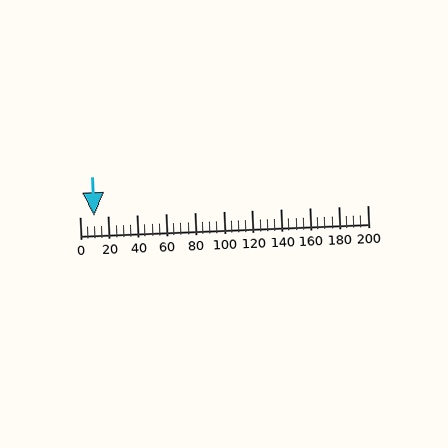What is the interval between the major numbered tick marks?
The major tick marks are spaced 20 units apart.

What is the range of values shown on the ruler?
The ruler shows values from 0 to 200.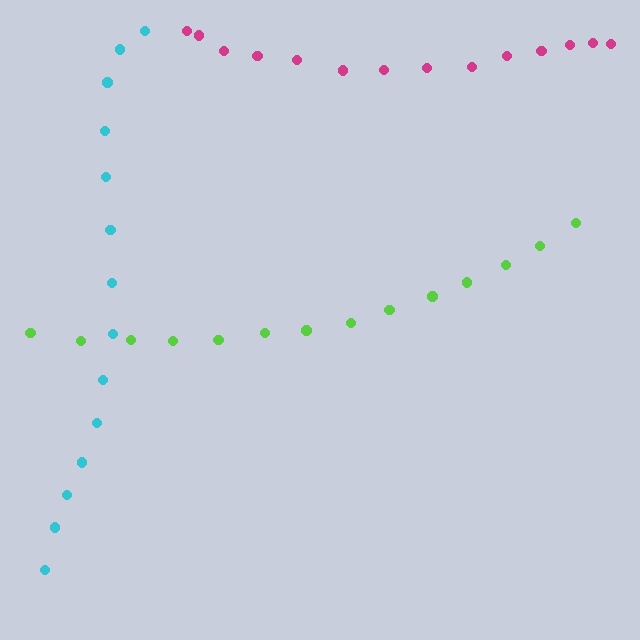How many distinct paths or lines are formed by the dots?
There are 3 distinct paths.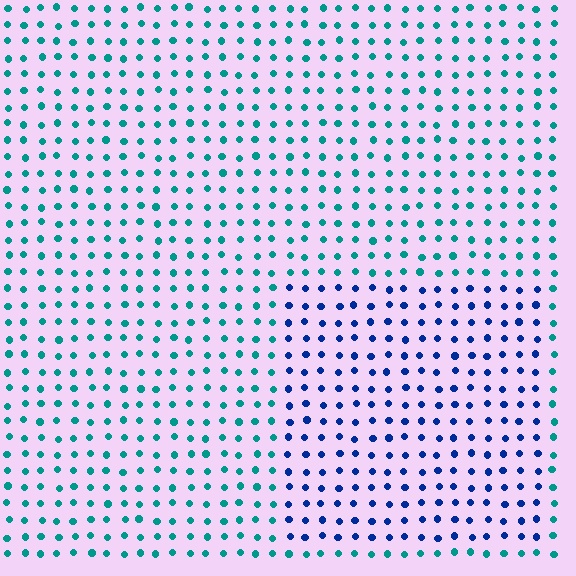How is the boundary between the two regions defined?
The boundary is defined purely by a slight shift in hue (about 49 degrees). Spacing, size, and orientation are identical on both sides.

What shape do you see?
I see a rectangle.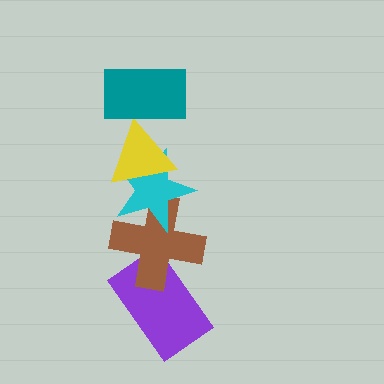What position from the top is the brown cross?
The brown cross is 4th from the top.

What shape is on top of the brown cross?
The cyan star is on top of the brown cross.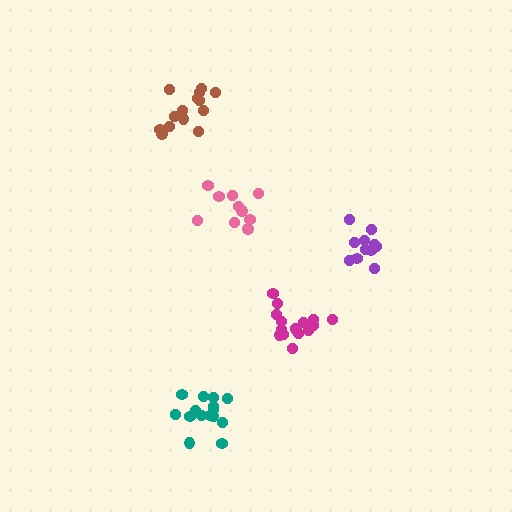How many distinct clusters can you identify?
There are 5 distinct clusters.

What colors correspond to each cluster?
The clusters are colored: pink, magenta, teal, brown, purple.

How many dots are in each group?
Group 1: 10 dots, Group 2: 16 dots, Group 3: 15 dots, Group 4: 14 dots, Group 5: 11 dots (66 total).